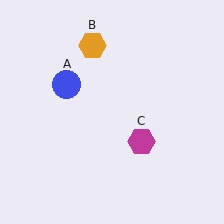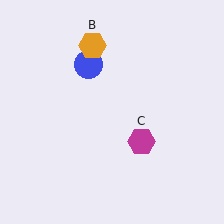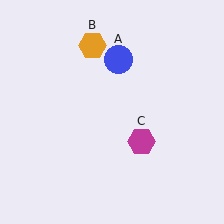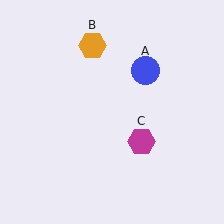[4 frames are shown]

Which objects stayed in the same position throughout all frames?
Orange hexagon (object B) and magenta hexagon (object C) remained stationary.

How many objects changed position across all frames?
1 object changed position: blue circle (object A).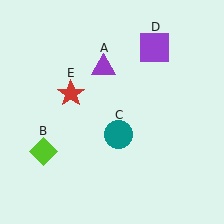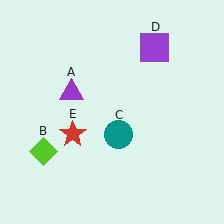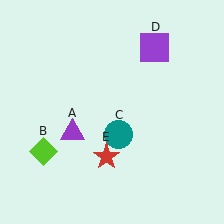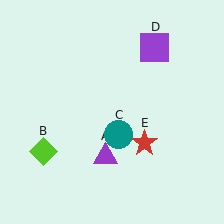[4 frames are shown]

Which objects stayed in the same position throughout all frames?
Lime diamond (object B) and teal circle (object C) and purple square (object D) remained stationary.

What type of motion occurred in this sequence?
The purple triangle (object A), red star (object E) rotated counterclockwise around the center of the scene.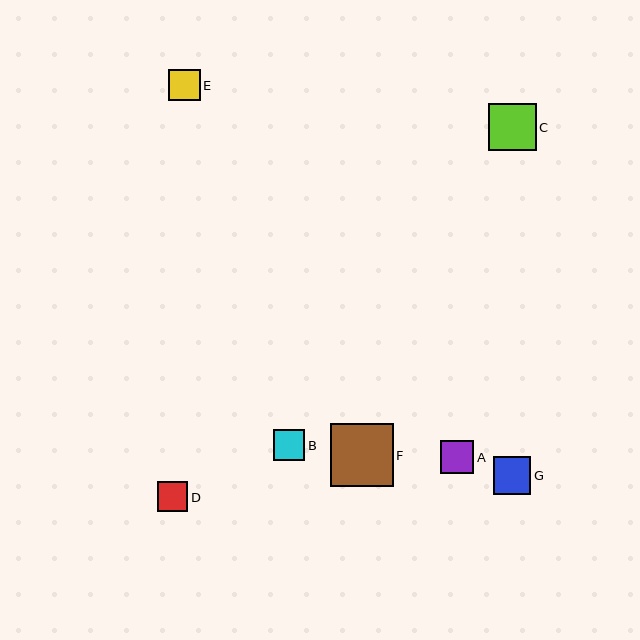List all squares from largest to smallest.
From largest to smallest: F, C, G, A, E, B, D.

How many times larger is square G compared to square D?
Square G is approximately 1.2 times the size of square D.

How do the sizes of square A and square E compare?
Square A and square E are approximately the same size.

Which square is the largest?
Square F is the largest with a size of approximately 63 pixels.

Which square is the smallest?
Square D is the smallest with a size of approximately 30 pixels.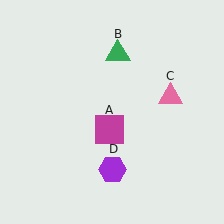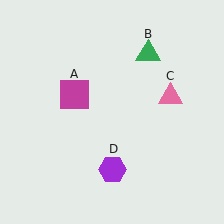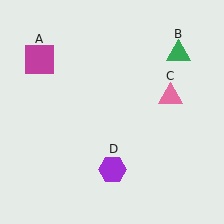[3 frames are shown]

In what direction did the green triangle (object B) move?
The green triangle (object B) moved right.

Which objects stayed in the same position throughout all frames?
Pink triangle (object C) and purple hexagon (object D) remained stationary.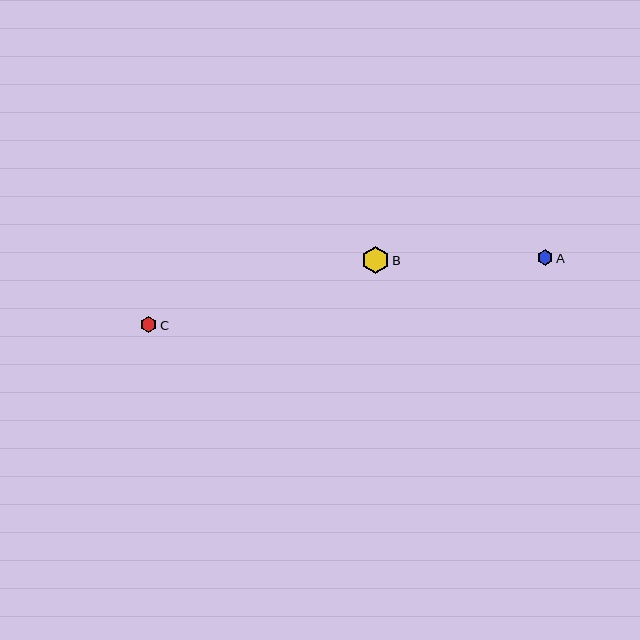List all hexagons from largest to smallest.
From largest to smallest: B, C, A.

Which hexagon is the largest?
Hexagon B is the largest with a size of approximately 28 pixels.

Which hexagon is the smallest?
Hexagon A is the smallest with a size of approximately 16 pixels.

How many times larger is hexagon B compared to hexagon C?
Hexagon B is approximately 1.7 times the size of hexagon C.